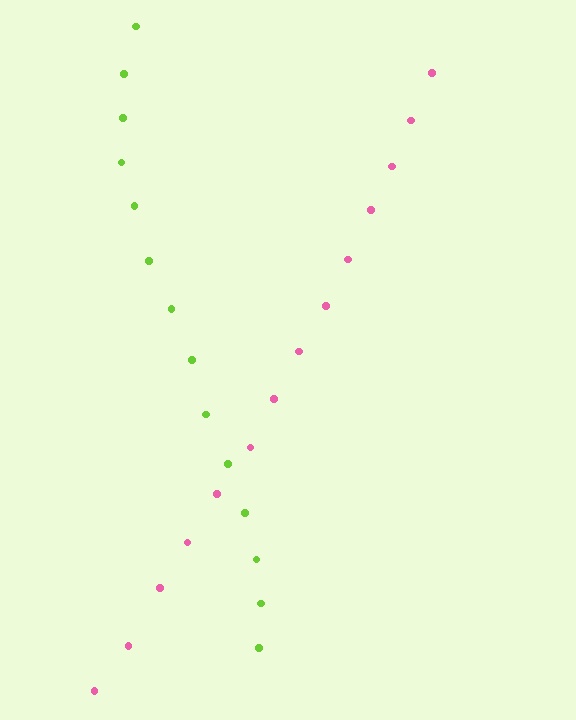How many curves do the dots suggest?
There are 2 distinct paths.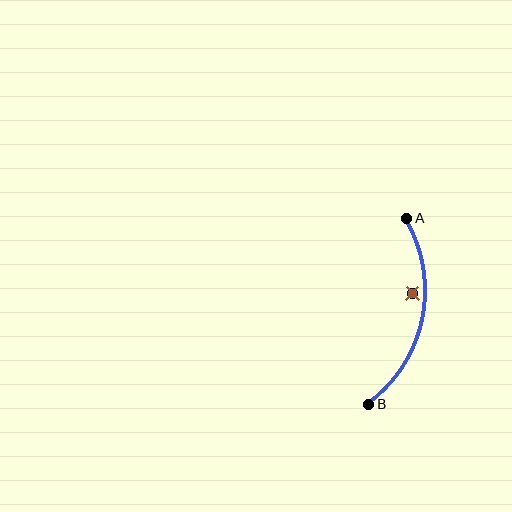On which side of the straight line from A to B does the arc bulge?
The arc bulges to the right of the straight line connecting A and B.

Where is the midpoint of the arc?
The arc midpoint is the point on the curve farthest from the straight line joining A and B. It sits to the right of that line.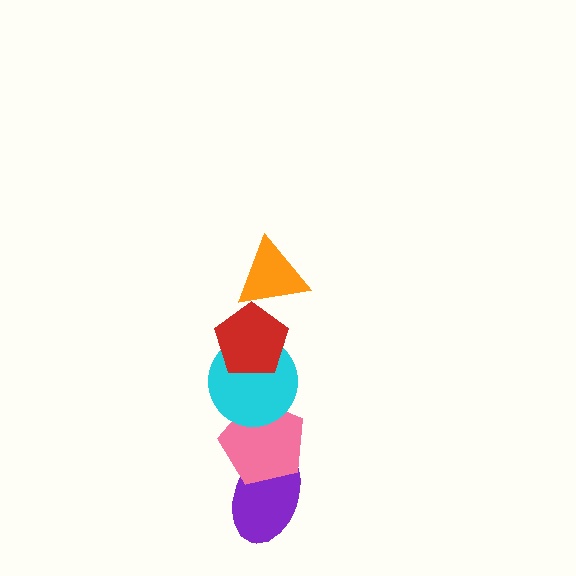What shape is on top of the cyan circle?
The red pentagon is on top of the cyan circle.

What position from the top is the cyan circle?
The cyan circle is 3rd from the top.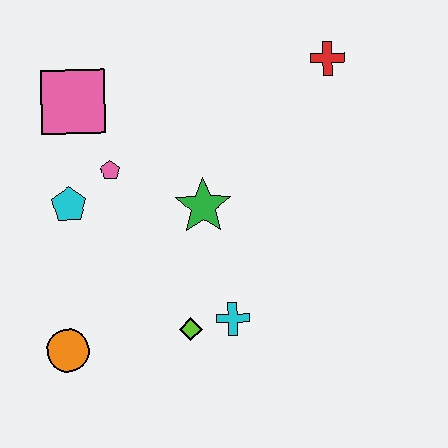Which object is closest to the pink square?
The pink pentagon is closest to the pink square.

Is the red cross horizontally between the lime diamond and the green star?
No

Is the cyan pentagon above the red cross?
No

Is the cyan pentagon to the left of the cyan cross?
Yes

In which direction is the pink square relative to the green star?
The pink square is to the left of the green star.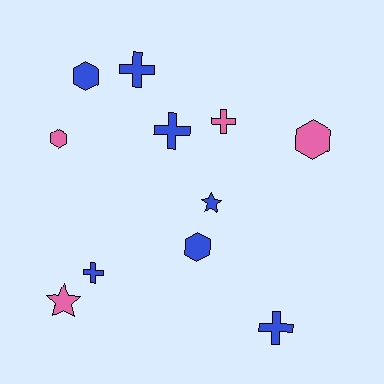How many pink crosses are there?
There is 1 pink cross.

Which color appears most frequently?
Blue, with 7 objects.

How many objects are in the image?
There are 11 objects.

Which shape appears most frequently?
Cross, with 5 objects.